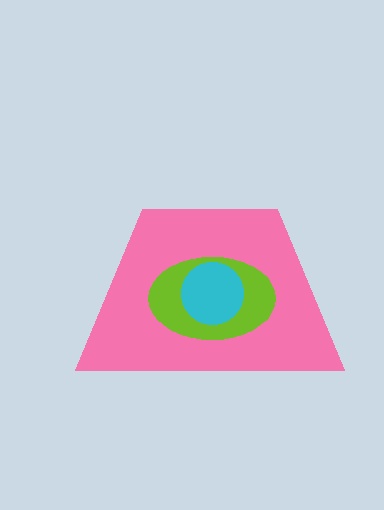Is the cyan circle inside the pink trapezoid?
Yes.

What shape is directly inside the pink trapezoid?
The lime ellipse.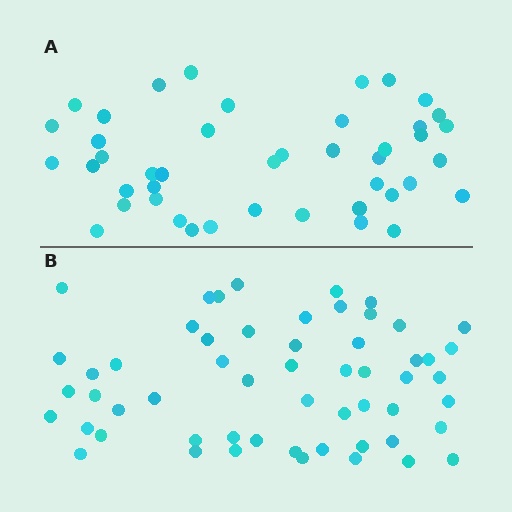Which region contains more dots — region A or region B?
Region B (the bottom region) has more dots.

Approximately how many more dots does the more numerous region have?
Region B has roughly 12 or so more dots than region A.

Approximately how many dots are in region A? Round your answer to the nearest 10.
About 40 dots. (The exact count is 44, which rounds to 40.)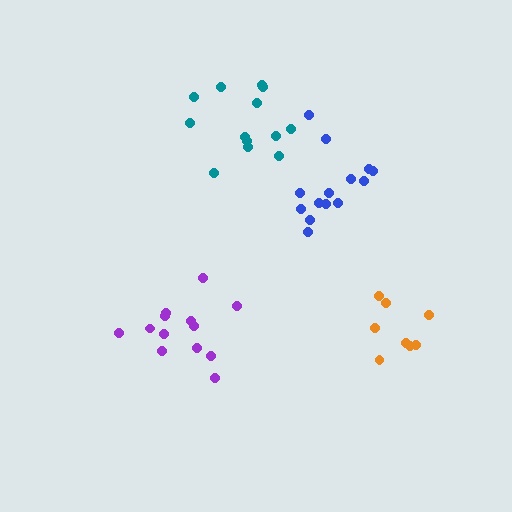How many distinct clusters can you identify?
There are 4 distinct clusters.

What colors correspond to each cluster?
The clusters are colored: orange, purple, teal, blue.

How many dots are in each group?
Group 1: 8 dots, Group 2: 13 dots, Group 3: 13 dots, Group 4: 14 dots (48 total).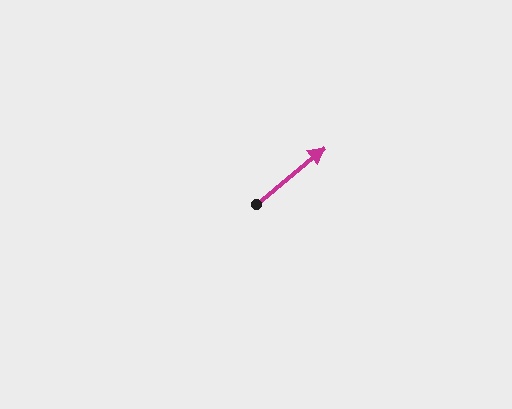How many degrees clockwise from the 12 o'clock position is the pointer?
Approximately 50 degrees.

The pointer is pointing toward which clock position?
Roughly 2 o'clock.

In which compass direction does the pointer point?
Northeast.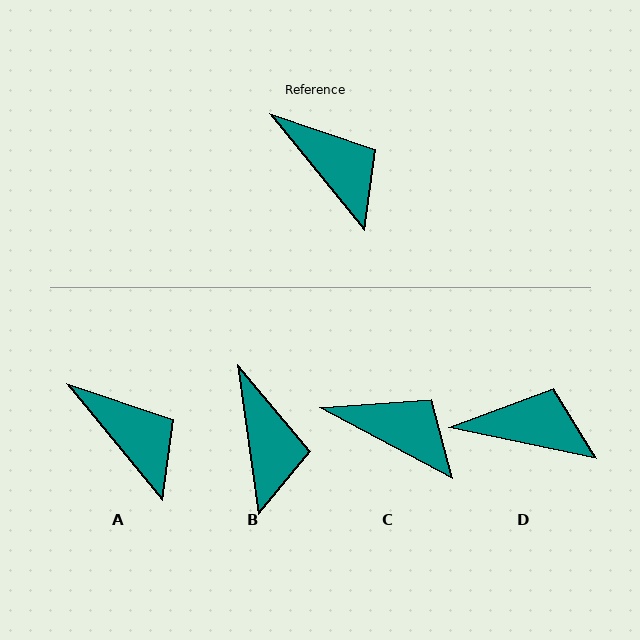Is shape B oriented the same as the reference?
No, it is off by about 31 degrees.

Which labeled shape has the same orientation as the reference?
A.